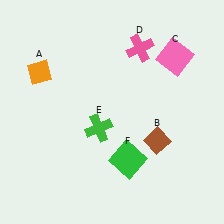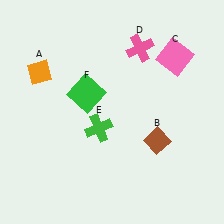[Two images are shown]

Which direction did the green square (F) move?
The green square (F) moved up.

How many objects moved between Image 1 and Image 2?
1 object moved between the two images.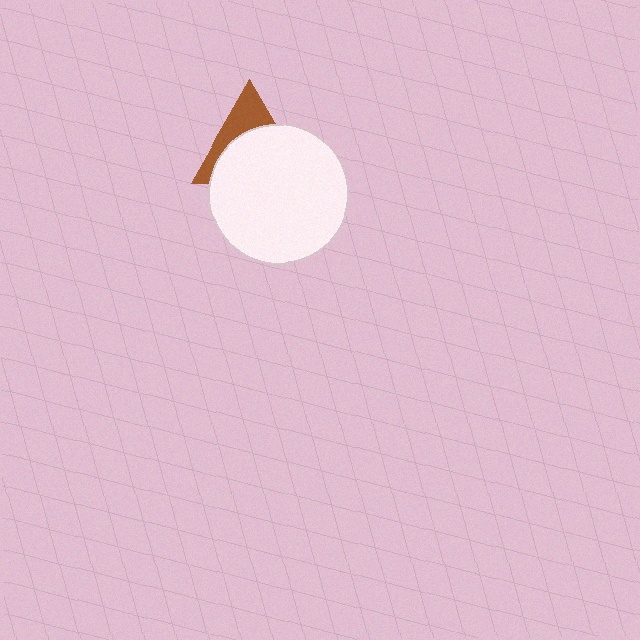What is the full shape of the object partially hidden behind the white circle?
The partially hidden object is a brown triangle.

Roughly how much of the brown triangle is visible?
A small part of it is visible (roughly 36%).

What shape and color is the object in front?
The object in front is a white circle.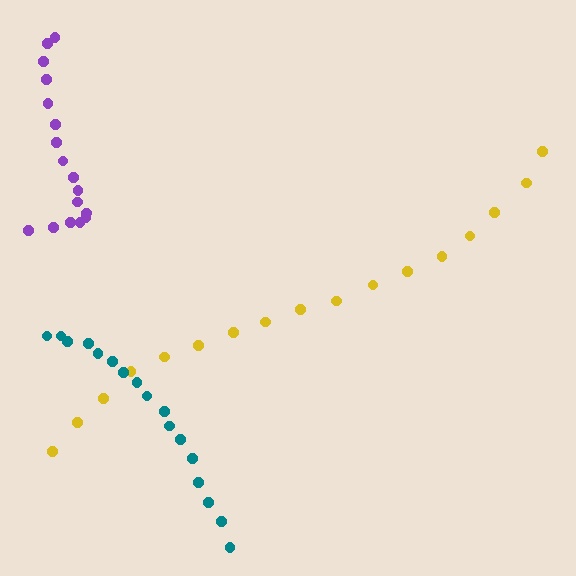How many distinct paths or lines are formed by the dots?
There are 3 distinct paths.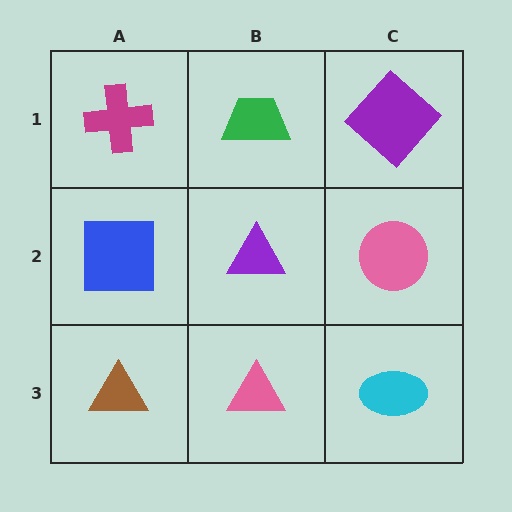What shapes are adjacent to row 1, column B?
A purple triangle (row 2, column B), a magenta cross (row 1, column A), a purple diamond (row 1, column C).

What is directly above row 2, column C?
A purple diamond.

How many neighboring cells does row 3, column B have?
3.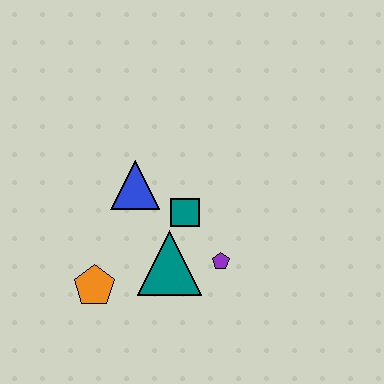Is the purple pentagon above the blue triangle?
No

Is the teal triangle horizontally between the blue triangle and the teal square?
Yes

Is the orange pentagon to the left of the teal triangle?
Yes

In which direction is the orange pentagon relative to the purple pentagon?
The orange pentagon is to the left of the purple pentagon.